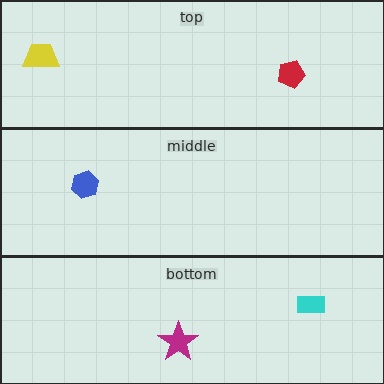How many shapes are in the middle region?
1.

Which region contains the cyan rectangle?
The bottom region.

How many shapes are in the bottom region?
2.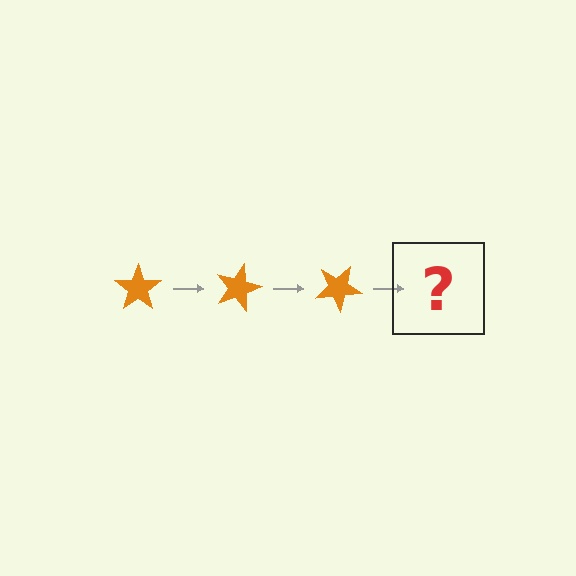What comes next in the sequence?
The next element should be an orange star rotated 45 degrees.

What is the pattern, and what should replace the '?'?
The pattern is that the star rotates 15 degrees each step. The '?' should be an orange star rotated 45 degrees.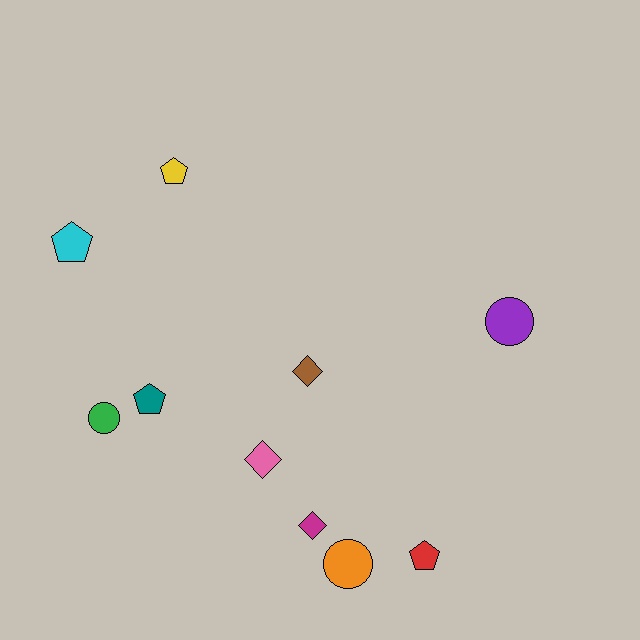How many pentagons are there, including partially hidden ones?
There are 4 pentagons.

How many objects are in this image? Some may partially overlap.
There are 10 objects.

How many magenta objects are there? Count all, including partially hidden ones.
There is 1 magenta object.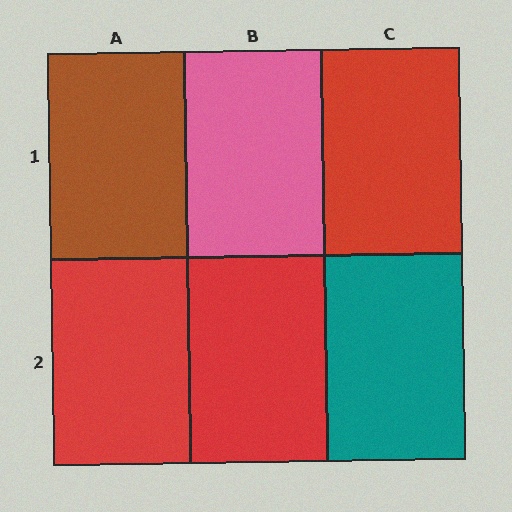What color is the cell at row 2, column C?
Teal.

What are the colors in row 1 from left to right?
Brown, pink, red.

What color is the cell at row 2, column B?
Red.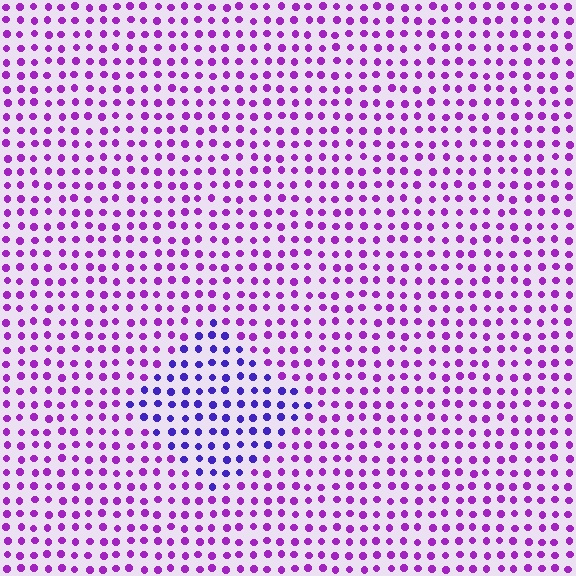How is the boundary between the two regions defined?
The boundary is defined purely by a slight shift in hue (about 37 degrees). Spacing, size, and orientation are identical on both sides.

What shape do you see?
I see a diamond.